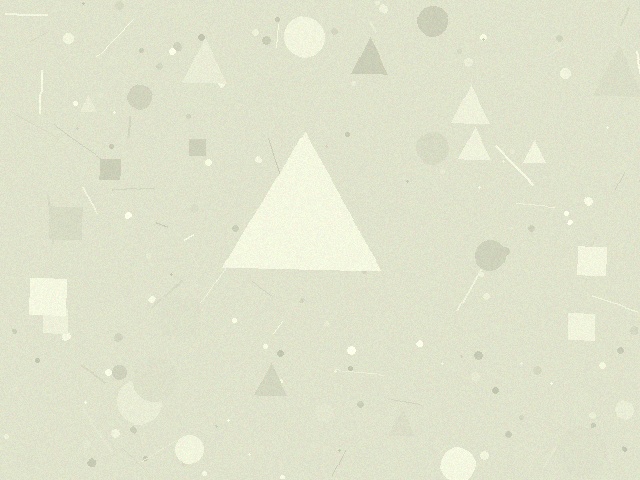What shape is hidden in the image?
A triangle is hidden in the image.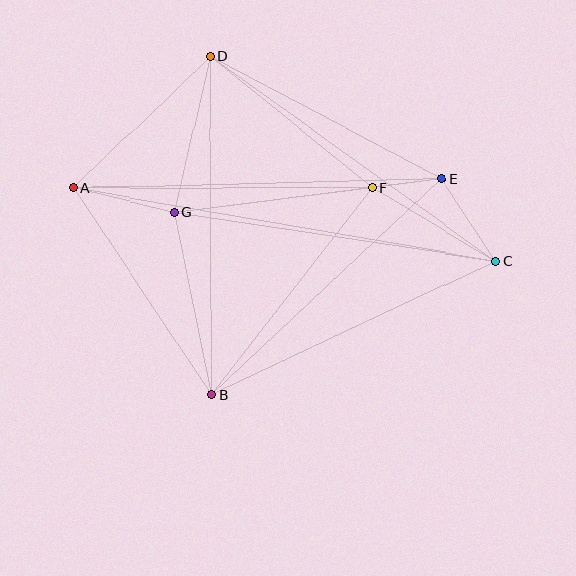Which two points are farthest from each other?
Points A and C are farthest from each other.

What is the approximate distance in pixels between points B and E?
The distance between B and E is approximately 316 pixels.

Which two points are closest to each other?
Points E and F are closest to each other.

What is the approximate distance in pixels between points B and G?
The distance between B and G is approximately 187 pixels.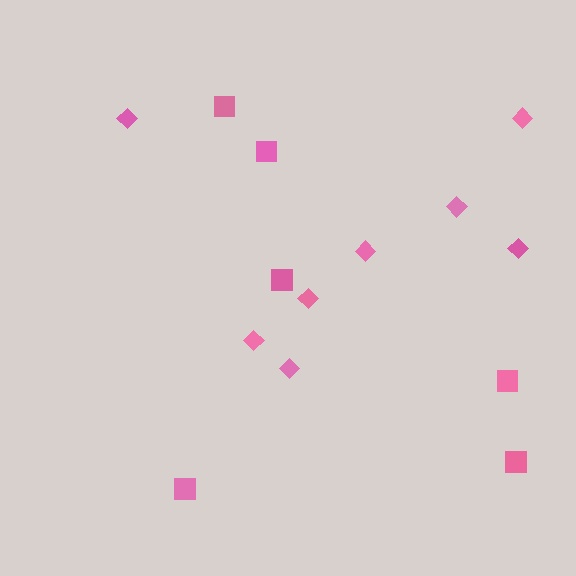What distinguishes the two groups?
There are 2 groups: one group of squares (6) and one group of diamonds (8).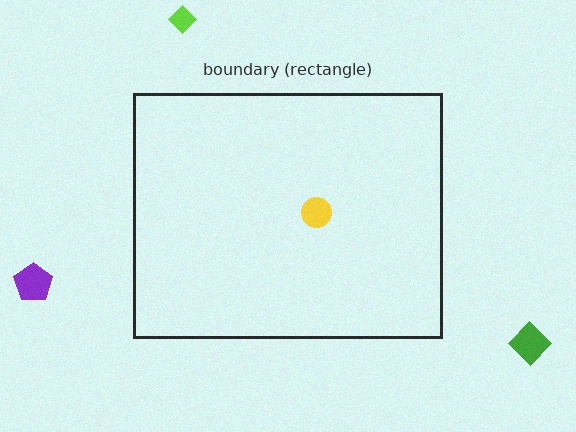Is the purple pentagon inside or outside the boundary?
Outside.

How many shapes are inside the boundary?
1 inside, 3 outside.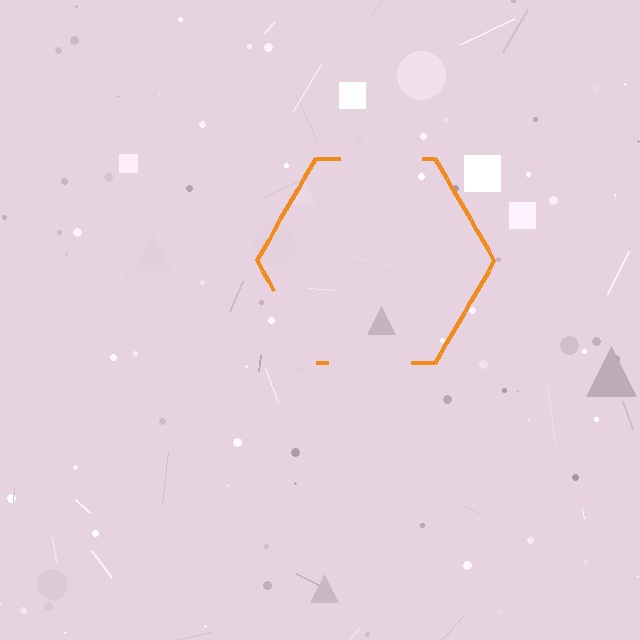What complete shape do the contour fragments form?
The contour fragments form a hexagon.